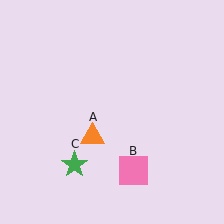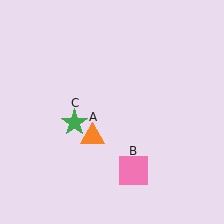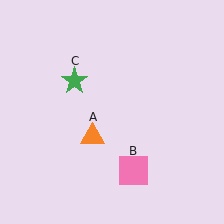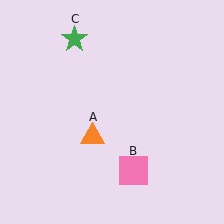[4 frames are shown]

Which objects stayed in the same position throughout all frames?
Orange triangle (object A) and pink square (object B) remained stationary.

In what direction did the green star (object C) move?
The green star (object C) moved up.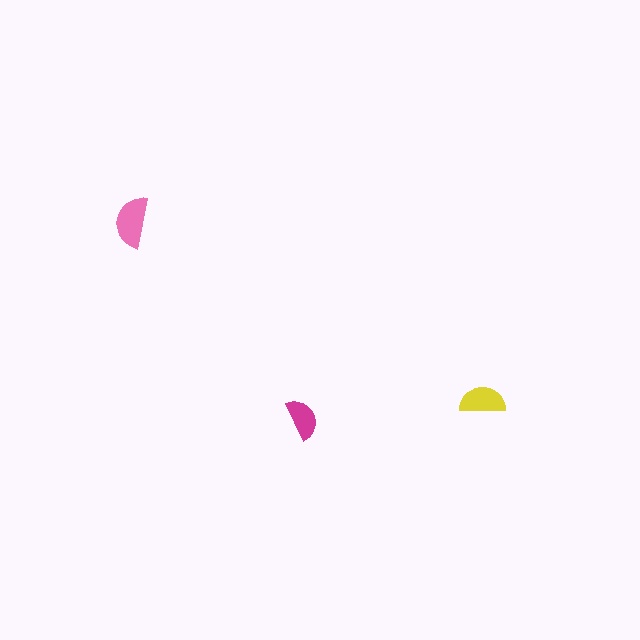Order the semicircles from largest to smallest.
the pink one, the yellow one, the magenta one.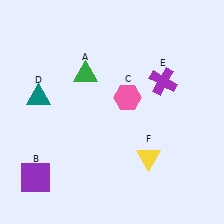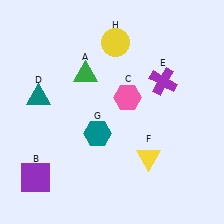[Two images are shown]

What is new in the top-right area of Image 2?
A yellow circle (H) was added in the top-right area of Image 2.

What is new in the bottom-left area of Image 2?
A teal hexagon (G) was added in the bottom-left area of Image 2.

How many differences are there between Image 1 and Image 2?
There are 2 differences between the two images.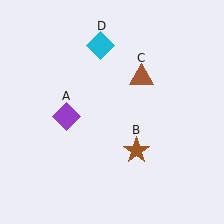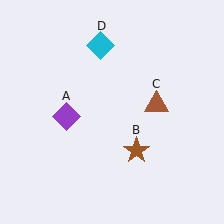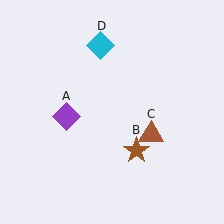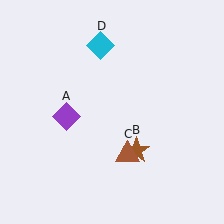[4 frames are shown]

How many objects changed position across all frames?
1 object changed position: brown triangle (object C).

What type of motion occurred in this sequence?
The brown triangle (object C) rotated clockwise around the center of the scene.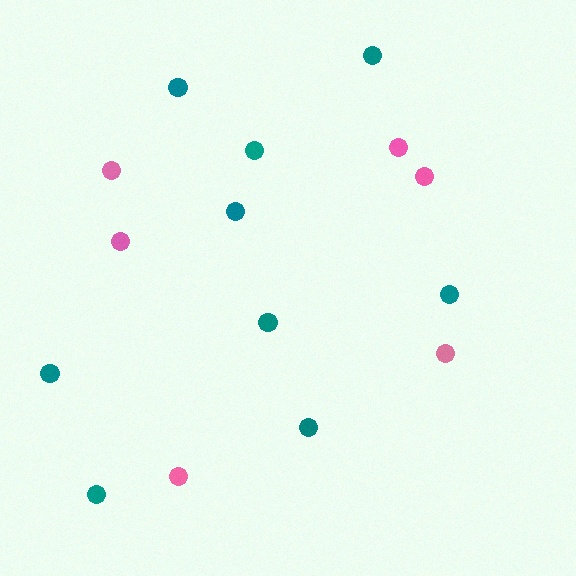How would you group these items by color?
There are 2 groups: one group of pink circles (6) and one group of teal circles (9).